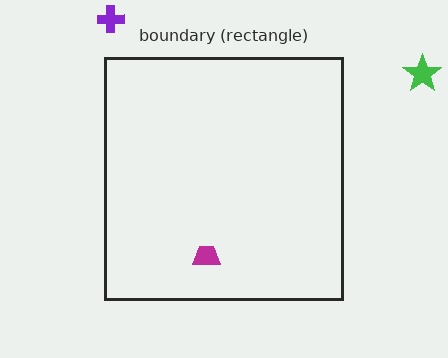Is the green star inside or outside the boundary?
Outside.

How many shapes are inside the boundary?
1 inside, 2 outside.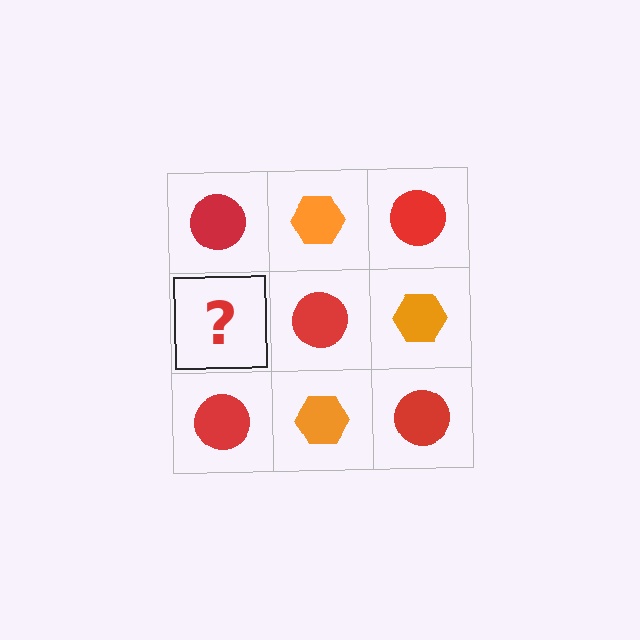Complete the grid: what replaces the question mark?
The question mark should be replaced with an orange hexagon.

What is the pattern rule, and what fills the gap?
The rule is that it alternates red circle and orange hexagon in a checkerboard pattern. The gap should be filled with an orange hexagon.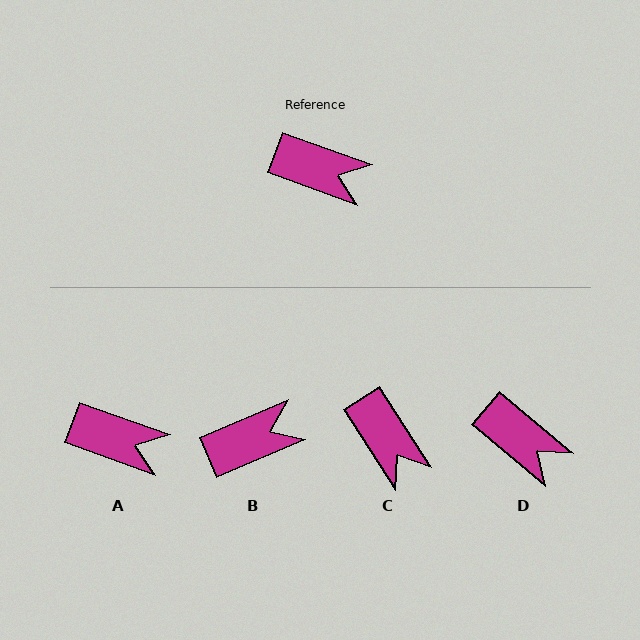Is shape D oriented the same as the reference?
No, it is off by about 20 degrees.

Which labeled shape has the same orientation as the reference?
A.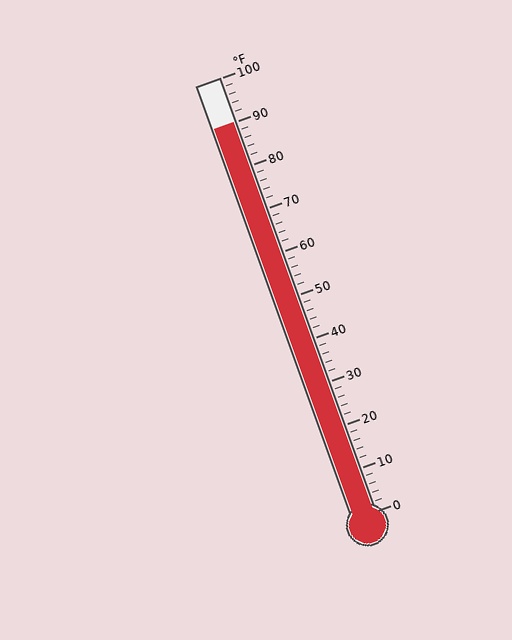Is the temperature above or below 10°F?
The temperature is above 10°F.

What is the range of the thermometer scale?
The thermometer scale ranges from 0°F to 100°F.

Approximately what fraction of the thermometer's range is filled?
The thermometer is filled to approximately 90% of its range.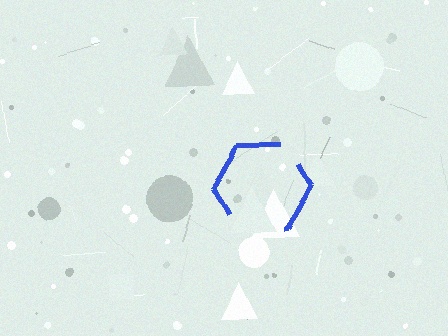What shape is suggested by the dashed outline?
The dashed outline suggests a hexagon.